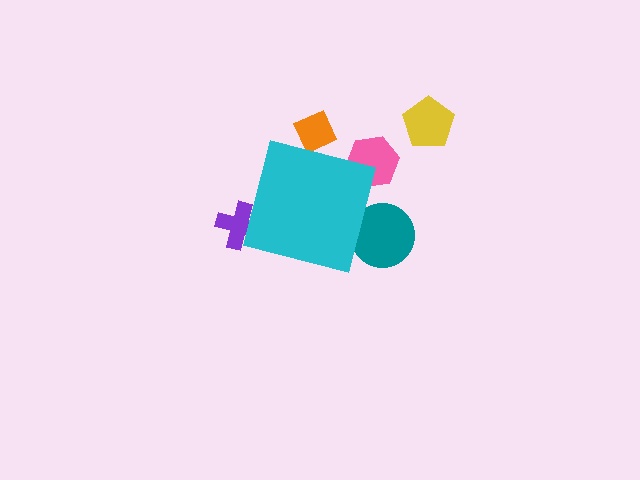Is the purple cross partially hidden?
Yes, the purple cross is partially hidden behind the cyan square.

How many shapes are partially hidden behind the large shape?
4 shapes are partially hidden.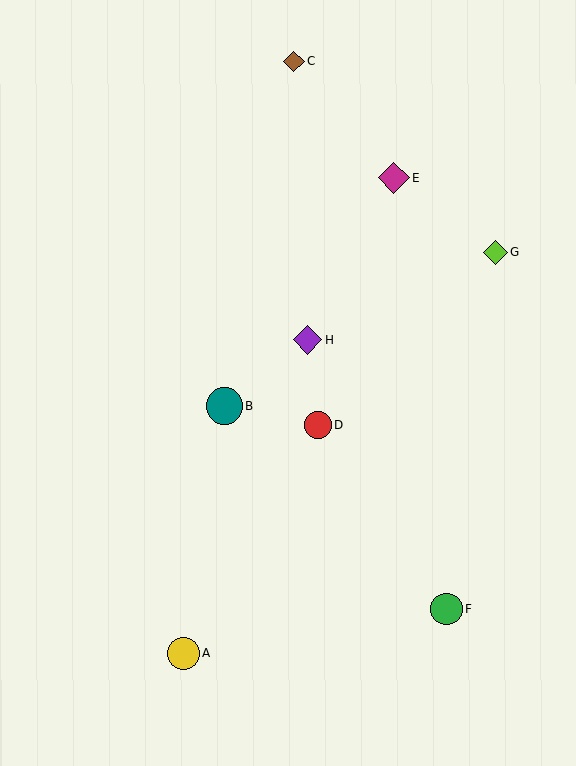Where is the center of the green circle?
The center of the green circle is at (447, 608).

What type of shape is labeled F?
Shape F is a green circle.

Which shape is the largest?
The teal circle (labeled B) is the largest.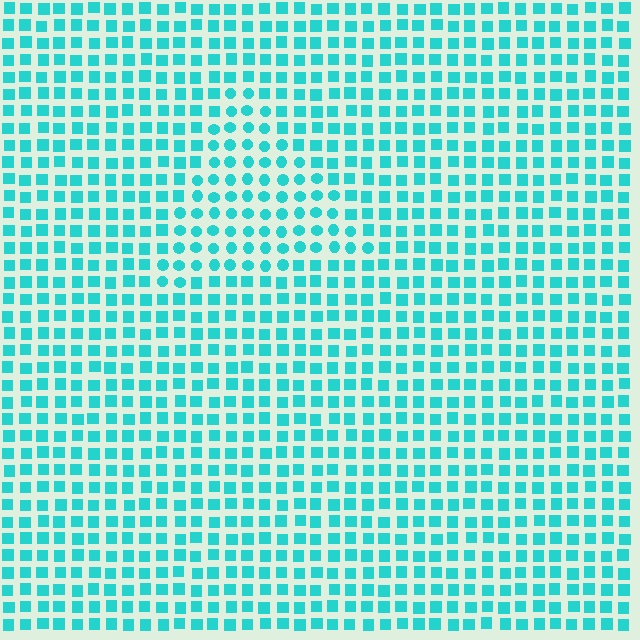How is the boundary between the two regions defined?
The boundary is defined by a change in element shape: circles inside vs. squares outside. All elements share the same color and spacing.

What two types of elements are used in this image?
The image uses circles inside the triangle region and squares outside it.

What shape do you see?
I see a triangle.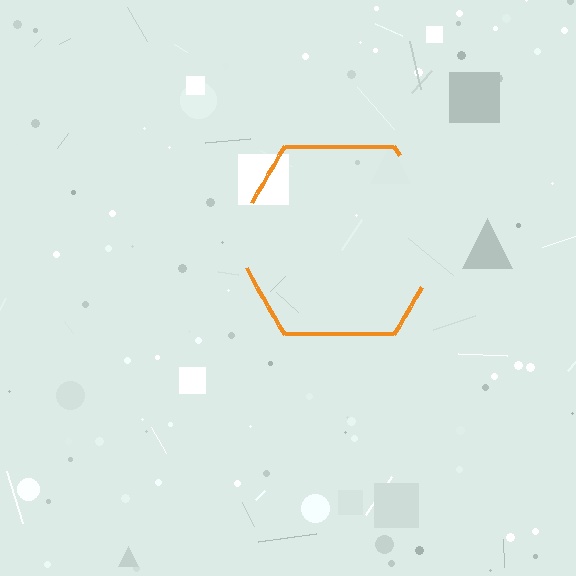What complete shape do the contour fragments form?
The contour fragments form a hexagon.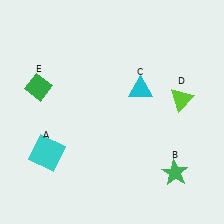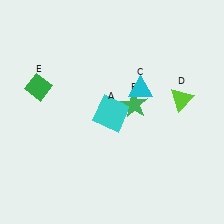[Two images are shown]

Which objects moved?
The objects that moved are: the cyan square (A), the green star (B).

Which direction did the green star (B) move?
The green star (B) moved up.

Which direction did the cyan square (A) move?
The cyan square (A) moved right.